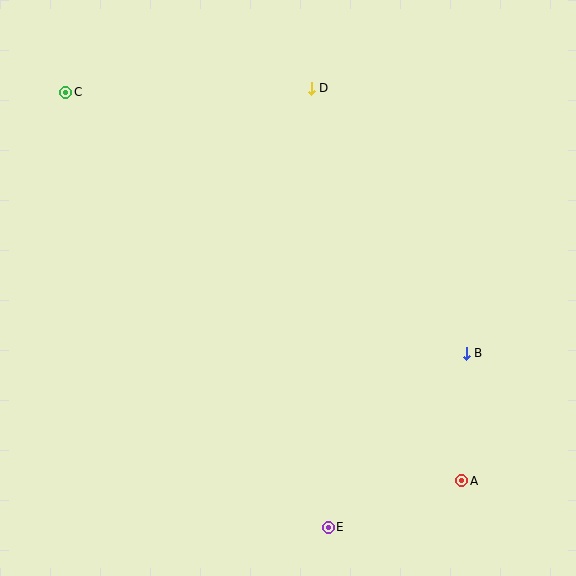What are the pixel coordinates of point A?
Point A is at (462, 481).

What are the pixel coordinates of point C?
Point C is at (66, 92).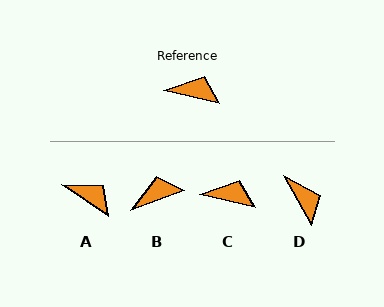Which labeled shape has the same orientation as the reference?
C.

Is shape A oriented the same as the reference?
No, it is off by about 22 degrees.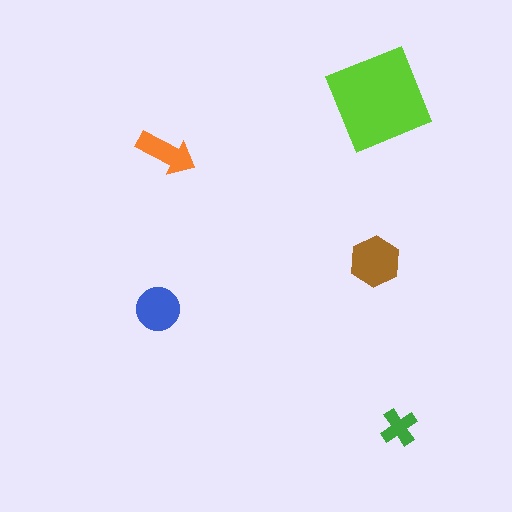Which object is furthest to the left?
The blue circle is leftmost.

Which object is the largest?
The lime diamond.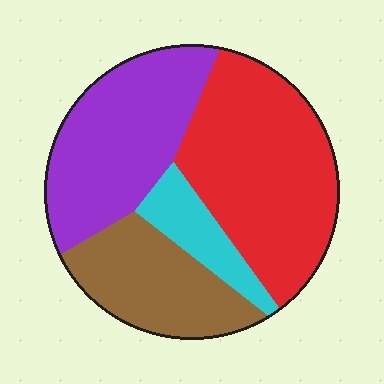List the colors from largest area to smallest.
From largest to smallest: red, purple, brown, cyan.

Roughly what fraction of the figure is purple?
Purple takes up about one third (1/3) of the figure.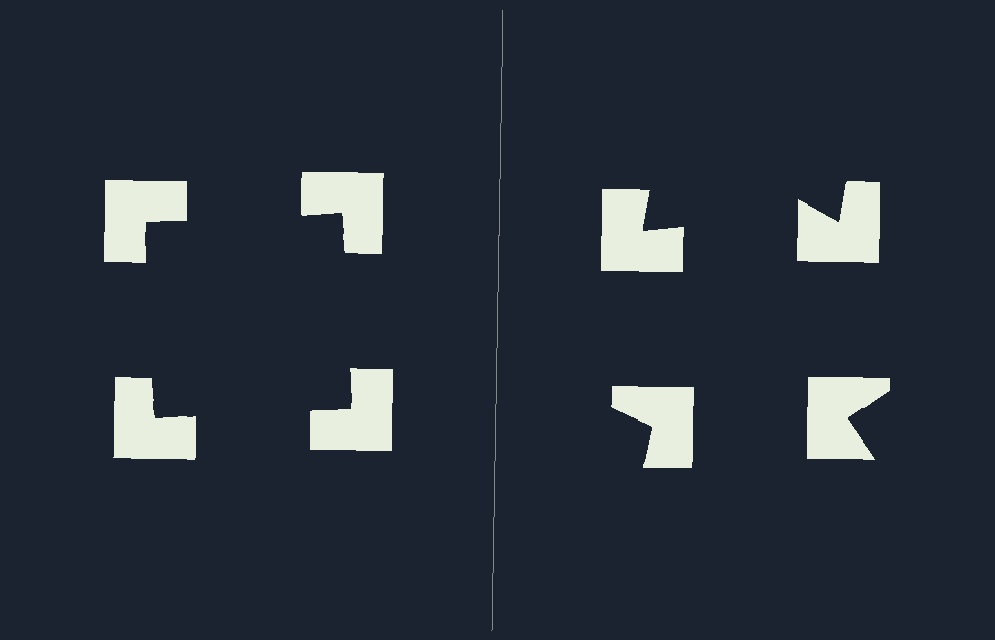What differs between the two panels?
The notched squares are positioned identically on both sides; only the wedge orientations differ. On the left they align to a square; on the right they are misaligned.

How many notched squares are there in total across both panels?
8 — 4 on each side.